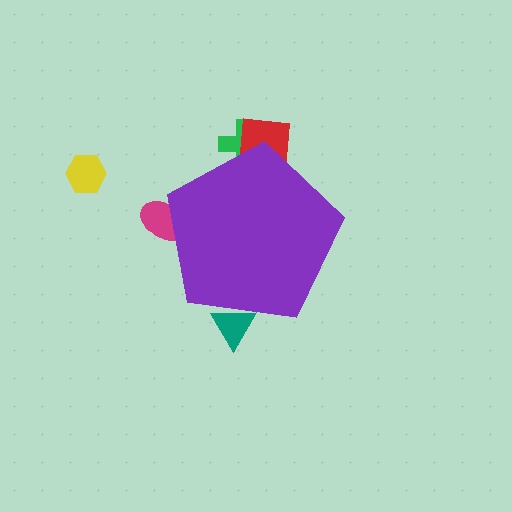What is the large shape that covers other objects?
A purple pentagon.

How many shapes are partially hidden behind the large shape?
4 shapes are partially hidden.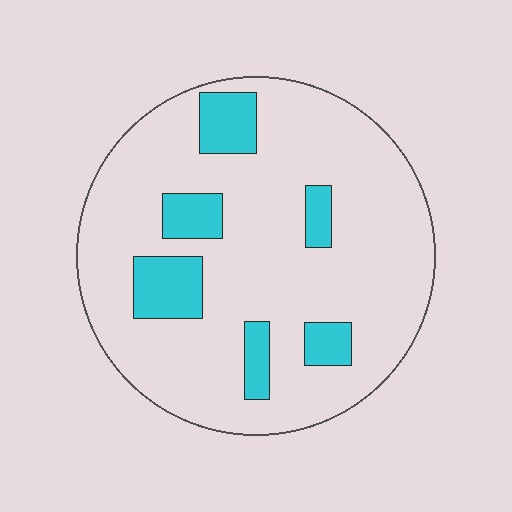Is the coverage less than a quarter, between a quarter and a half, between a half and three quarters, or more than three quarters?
Less than a quarter.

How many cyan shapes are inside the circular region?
6.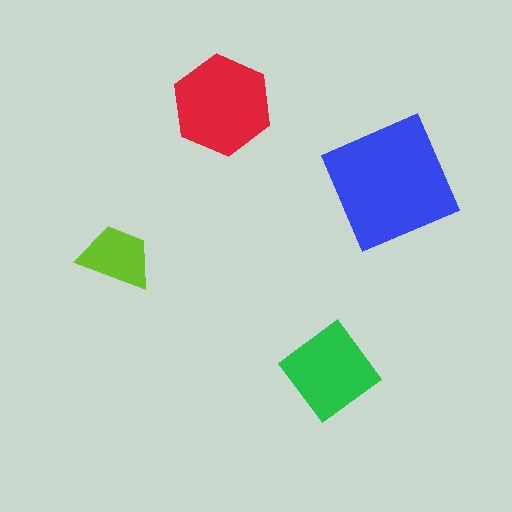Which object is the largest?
The blue square.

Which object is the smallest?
The lime trapezoid.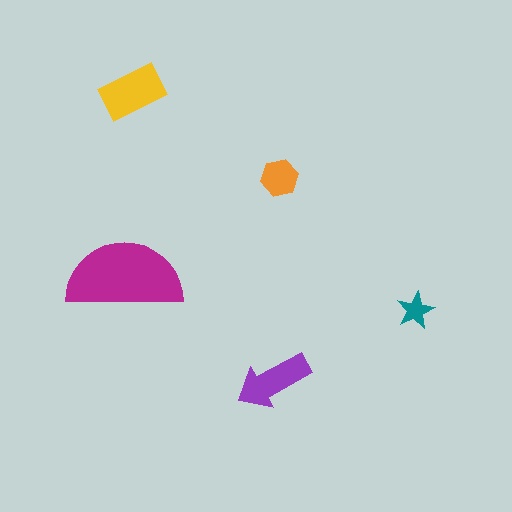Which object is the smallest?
The teal star.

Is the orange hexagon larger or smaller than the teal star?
Larger.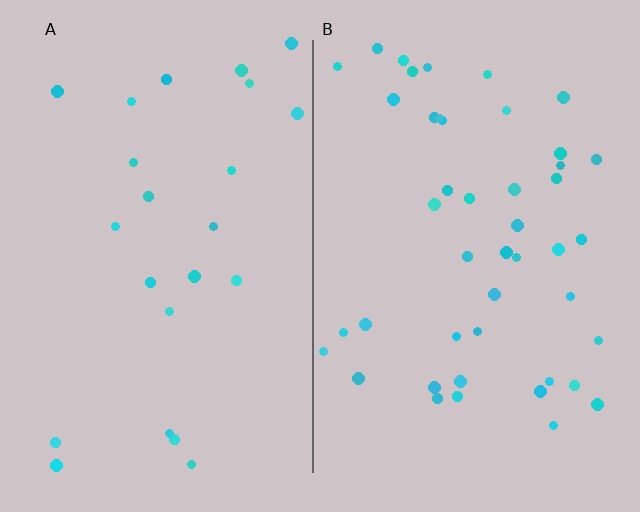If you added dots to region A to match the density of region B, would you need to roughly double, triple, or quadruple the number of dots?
Approximately double.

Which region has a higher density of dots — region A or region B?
B (the right).